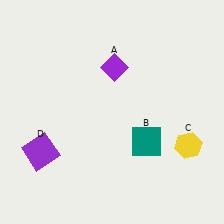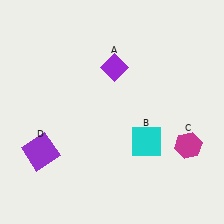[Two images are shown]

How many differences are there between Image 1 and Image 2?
There are 2 differences between the two images.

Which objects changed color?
B changed from teal to cyan. C changed from yellow to magenta.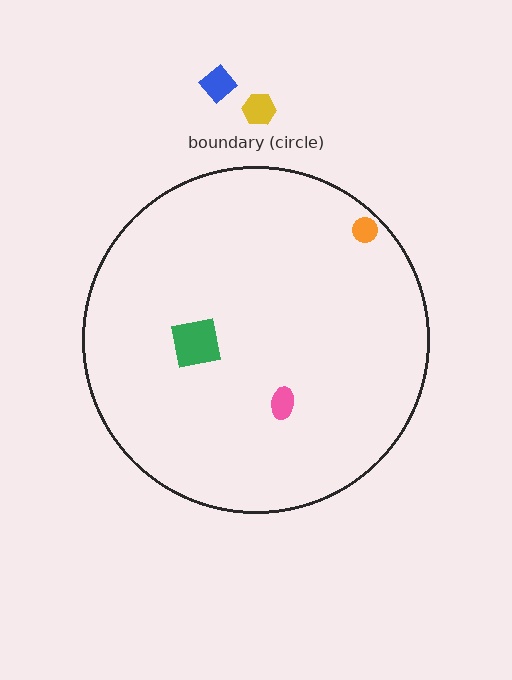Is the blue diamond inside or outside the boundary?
Outside.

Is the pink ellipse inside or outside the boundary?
Inside.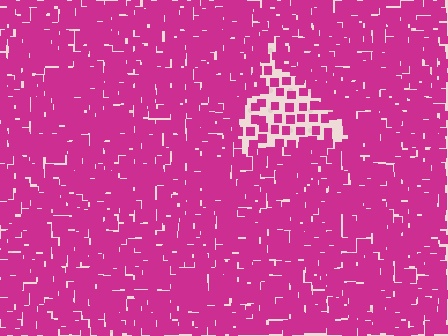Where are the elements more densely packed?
The elements are more densely packed outside the triangle boundary.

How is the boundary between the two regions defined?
The boundary is defined by a change in element density (approximately 2.7x ratio). All elements are the same color, size, and shape.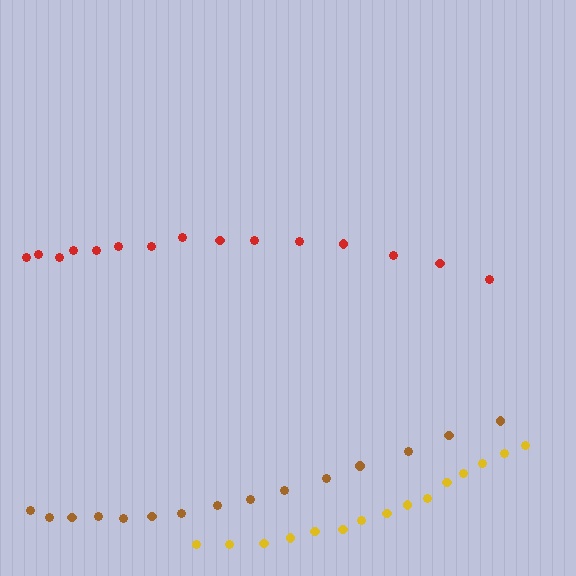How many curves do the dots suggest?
There are 3 distinct paths.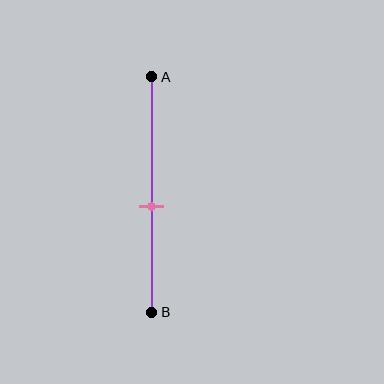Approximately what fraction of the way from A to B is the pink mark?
The pink mark is approximately 55% of the way from A to B.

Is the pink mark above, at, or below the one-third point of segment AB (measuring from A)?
The pink mark is below the one-third point of segment AB.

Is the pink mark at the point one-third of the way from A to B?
No, the mark is at about 55% from A, not at the 33% one-third point.